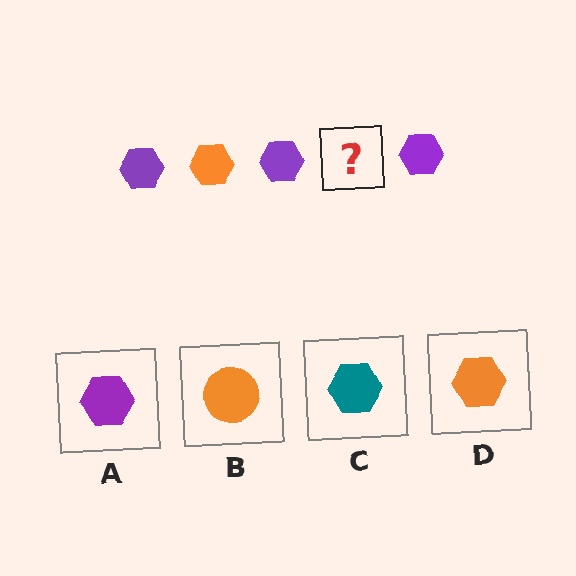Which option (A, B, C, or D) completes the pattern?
D.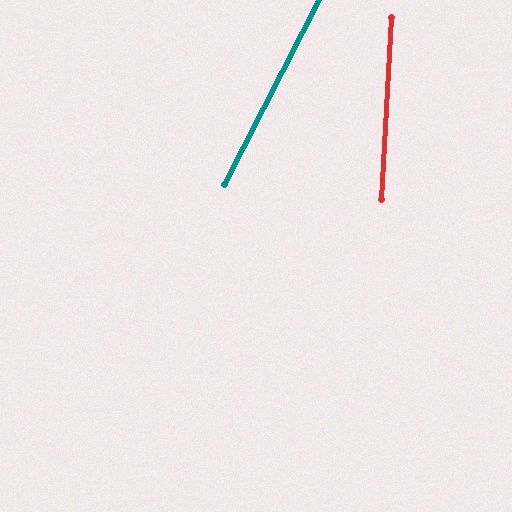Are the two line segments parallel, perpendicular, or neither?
Neither parallel nor perpendicular — they differ by about 24°.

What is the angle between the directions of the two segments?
Approximately 24 degrees.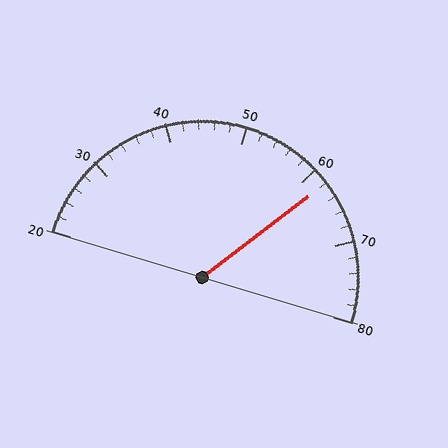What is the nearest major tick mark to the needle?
The nearest major tick mark is 60.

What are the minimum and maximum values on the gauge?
The gauge ranges from 20 to 80.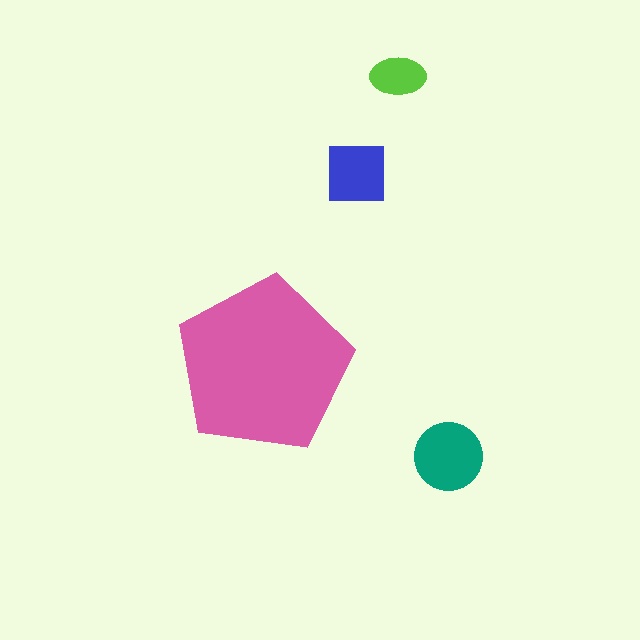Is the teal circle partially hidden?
No, the teal circle is fully visible.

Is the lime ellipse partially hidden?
No, the lime ellipse is fully visible.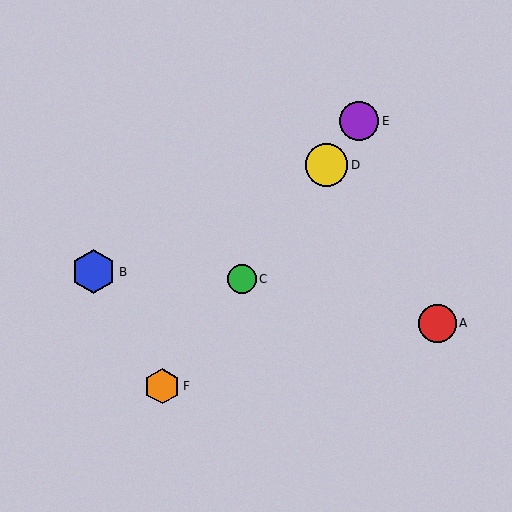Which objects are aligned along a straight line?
Objects C, D, E, F are aligned along a straight line.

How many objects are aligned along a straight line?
4 objects (C, D, E, F) are aligned along a straight line.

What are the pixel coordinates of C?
Object C is at (242, 279).